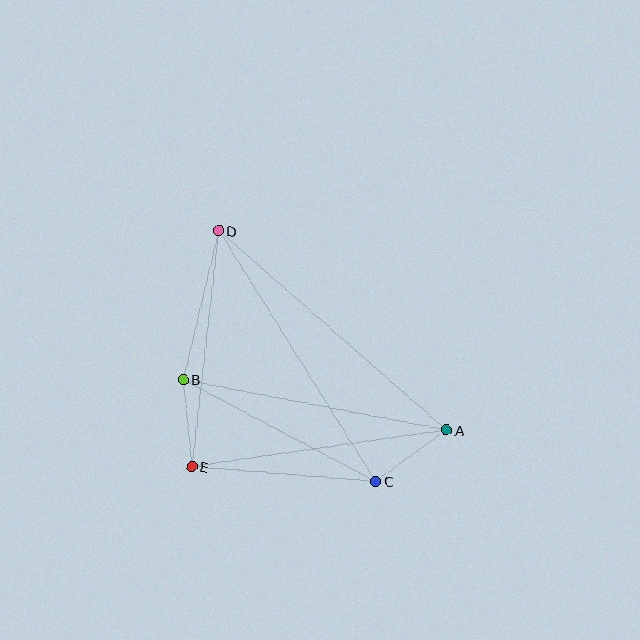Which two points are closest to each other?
Points A and C are closest to each other.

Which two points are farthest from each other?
Points A and D are farthest from each other.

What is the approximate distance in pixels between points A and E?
The distance between A and E is approximately 257 pixels.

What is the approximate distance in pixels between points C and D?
The distance between C and D is approximately 296 pixels.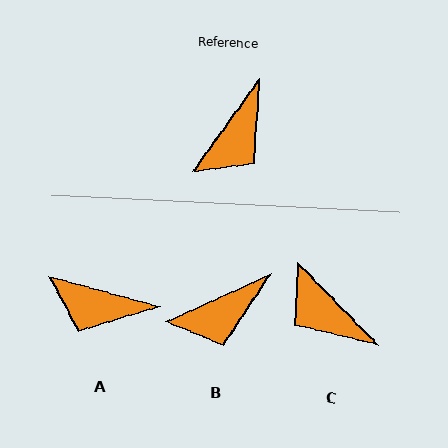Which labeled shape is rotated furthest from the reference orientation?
C, about 100 degrees away.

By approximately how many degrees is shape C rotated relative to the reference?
Approximately 100 degrees clockwise.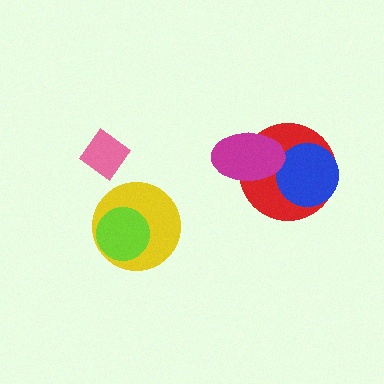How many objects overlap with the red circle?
2 objects overlap with the red circle.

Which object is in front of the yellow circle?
The lime circle is in front of the yellow circle.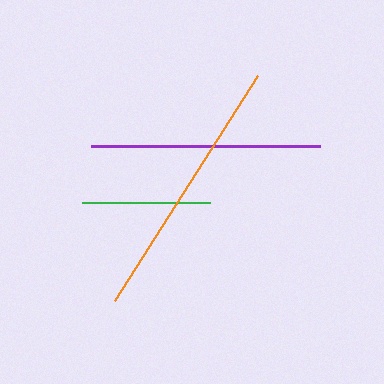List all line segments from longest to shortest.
From longest to shortest: orange, purple, green.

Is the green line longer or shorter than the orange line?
The orange line is longer than the green line.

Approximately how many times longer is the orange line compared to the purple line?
The orange line is approximately 1.2 times the length of the purple line.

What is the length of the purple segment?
The purple segment is approximately 229 pixels long.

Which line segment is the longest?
The orange line is the longest at approximately 267 pixels.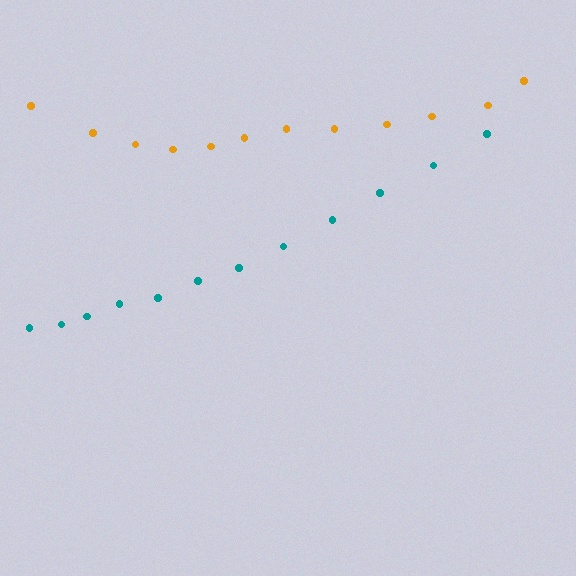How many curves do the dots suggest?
There are 2 distinct paths.